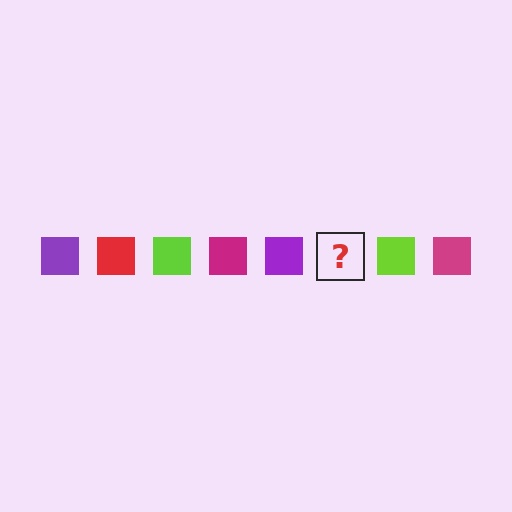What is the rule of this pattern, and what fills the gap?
The rule is that the pattern cycles through purple, red, lime, magenta squares. The gap should be filled with a red square.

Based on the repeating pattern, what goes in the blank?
The blank should be a red square.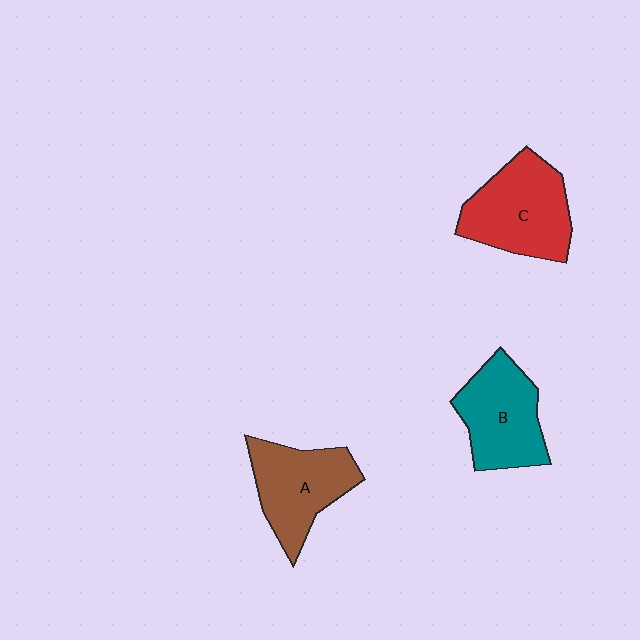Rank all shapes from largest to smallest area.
From largest to smallest: C (red), A (brown), B (teal).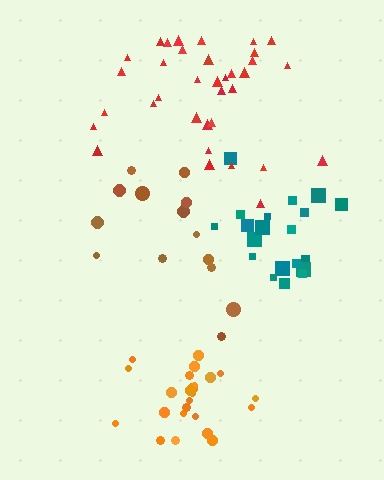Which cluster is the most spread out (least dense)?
Brown.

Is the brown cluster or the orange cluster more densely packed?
Orange.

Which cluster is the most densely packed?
Orange.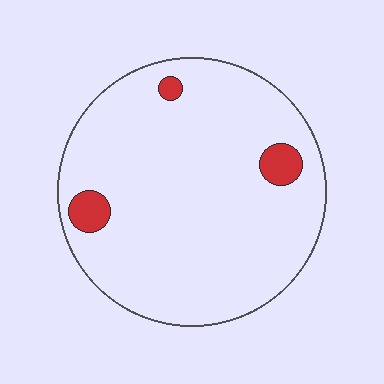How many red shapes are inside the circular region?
3.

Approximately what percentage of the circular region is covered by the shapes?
Approximately 5%.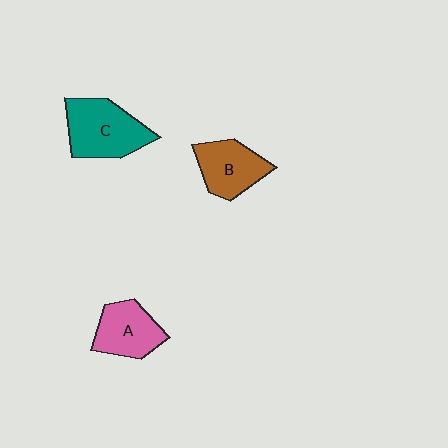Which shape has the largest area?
Shape C (teal).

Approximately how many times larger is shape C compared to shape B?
Approximately 1.3 times.